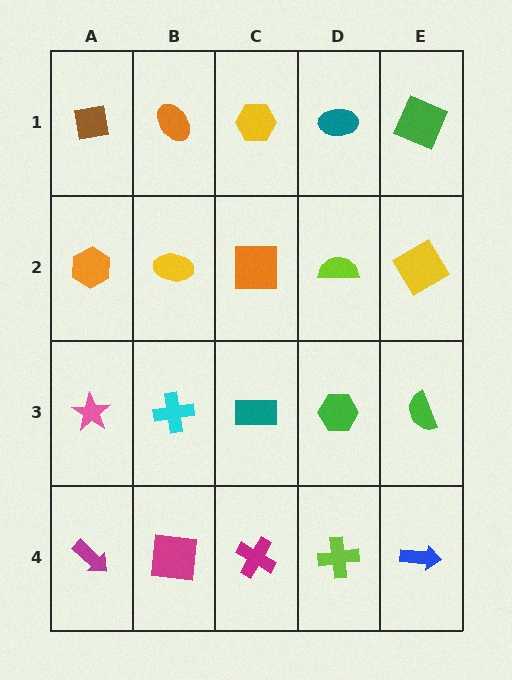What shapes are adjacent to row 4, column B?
A cyan cross (row 3, column B), a magenta arrow (row 4, column A), a magenta cross (row 4, column C).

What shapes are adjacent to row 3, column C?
An orange square (row 2, column C), a magenta cross (row 4, column C), a cyan cross (row 3, column B), a green hexagon (row 3, column D).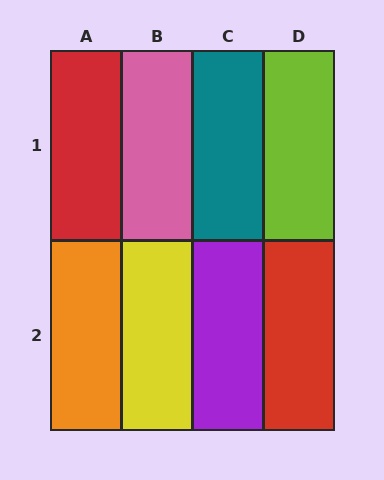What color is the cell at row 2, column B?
Yellow.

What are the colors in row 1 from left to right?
Red, pink, teal, lime.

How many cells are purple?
1 cell is purple.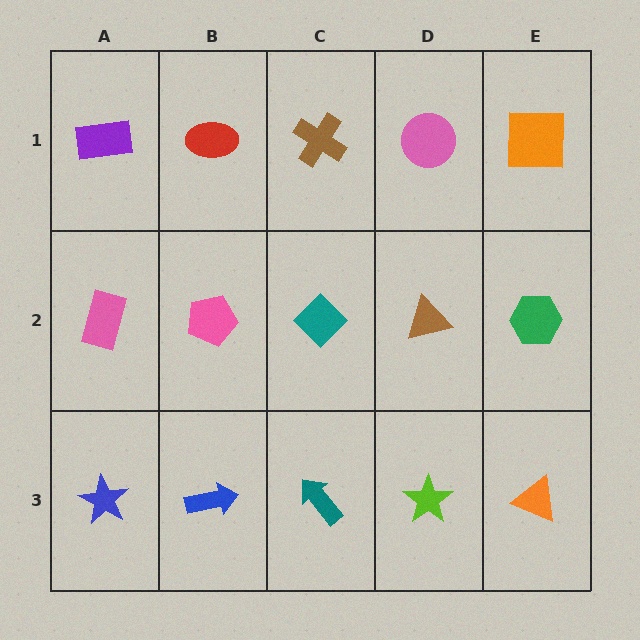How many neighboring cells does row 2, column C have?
4.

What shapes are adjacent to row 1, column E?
A green hexagon (row 2, column E), a pink circle (row 1, column D).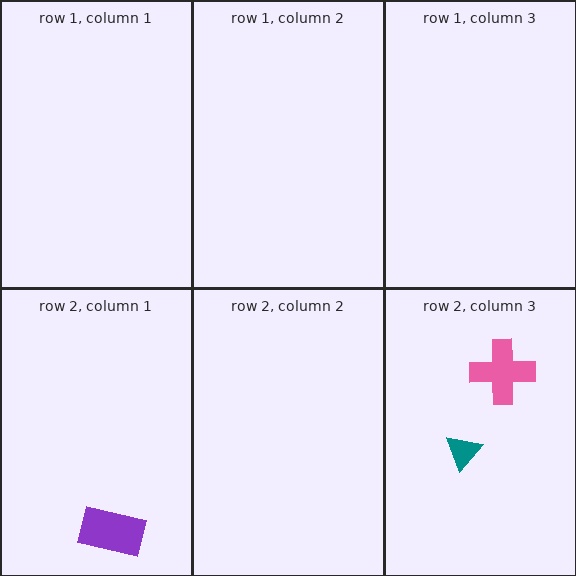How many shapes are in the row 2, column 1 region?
1.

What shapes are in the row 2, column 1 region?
The purple rectangle.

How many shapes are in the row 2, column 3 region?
2.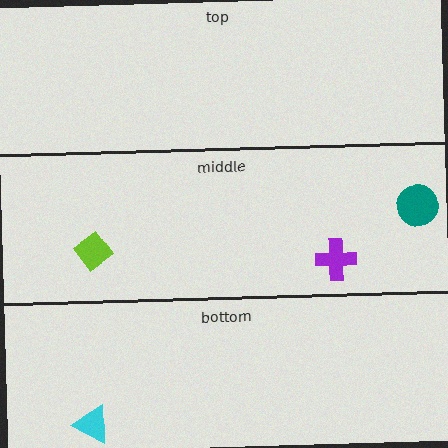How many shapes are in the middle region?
3.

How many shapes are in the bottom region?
1.